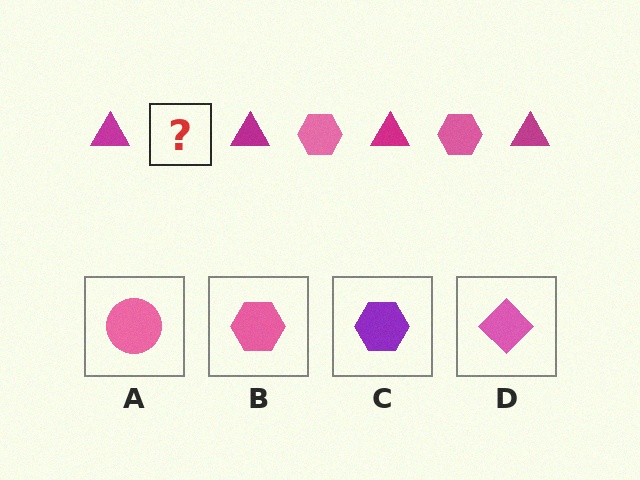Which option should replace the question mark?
Option B.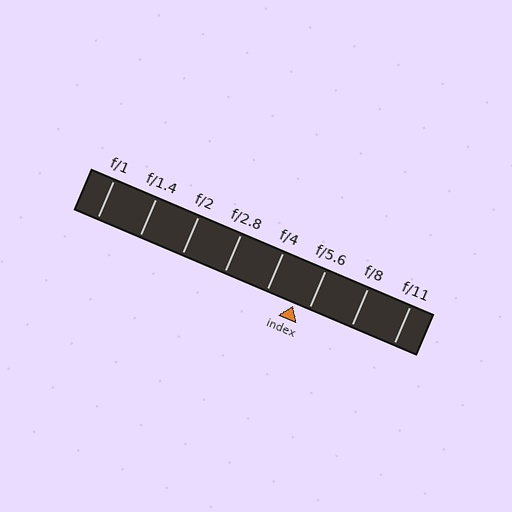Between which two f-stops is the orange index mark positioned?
The index mark is between f/4 and f/5.6.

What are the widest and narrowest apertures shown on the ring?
The widest aperture shown is f/1 and the narrowest is f/11.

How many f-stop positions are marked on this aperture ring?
There are 8 f-stop positions marked.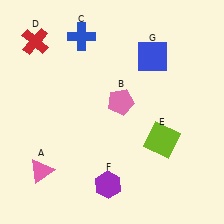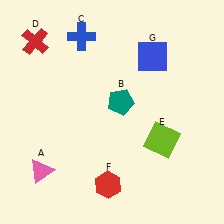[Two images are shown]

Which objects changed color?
B changed from pink to teal. F changed from purple to red.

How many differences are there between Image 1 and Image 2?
There are 2 differences between the two images.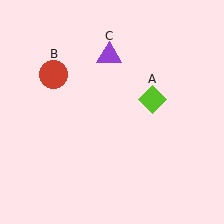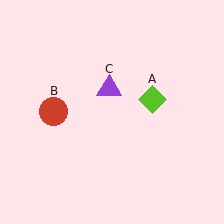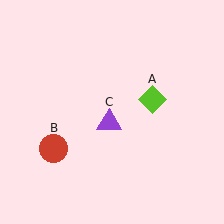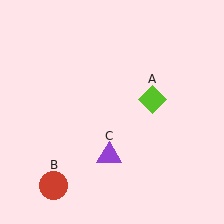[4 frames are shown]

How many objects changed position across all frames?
2 objects changed position: red circle (object B), purple triangle (object C).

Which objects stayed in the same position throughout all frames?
Lime diamond (object A) remained stationary.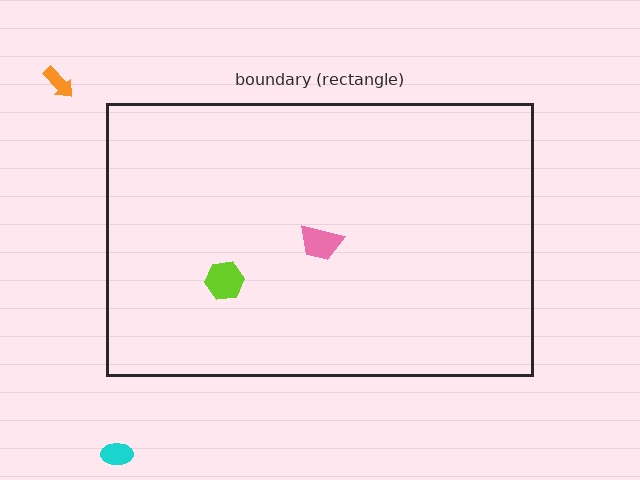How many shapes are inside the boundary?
2 inside, 2 outside.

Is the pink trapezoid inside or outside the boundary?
Inside.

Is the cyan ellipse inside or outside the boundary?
Outside.